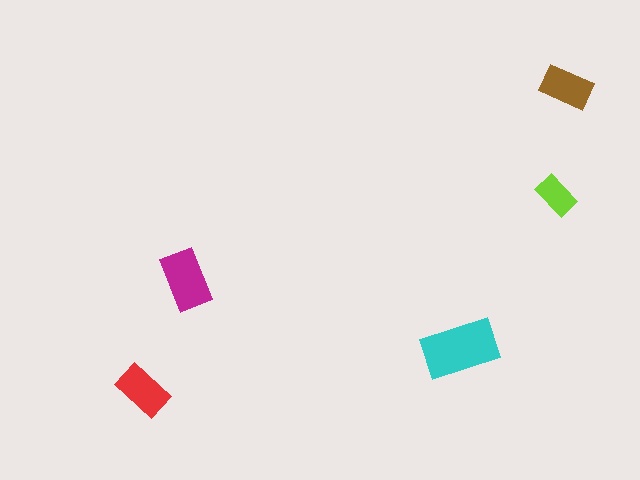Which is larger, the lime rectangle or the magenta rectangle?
The magenta one.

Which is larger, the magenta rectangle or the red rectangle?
The magenta one.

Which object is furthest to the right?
The brown rectangle is rightmost.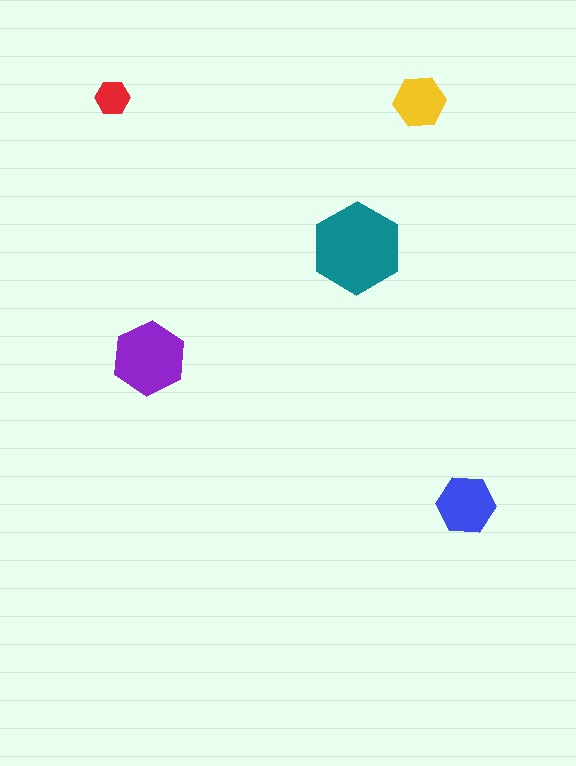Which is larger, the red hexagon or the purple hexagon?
The purple one.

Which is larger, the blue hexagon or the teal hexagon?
The teal one.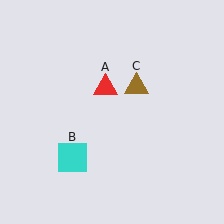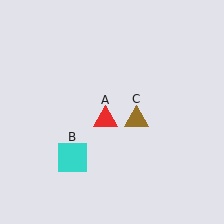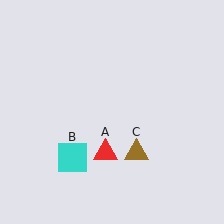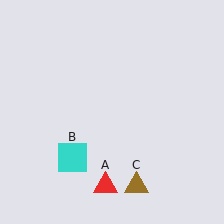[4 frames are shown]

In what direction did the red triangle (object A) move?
The red triangle (object A) moved down.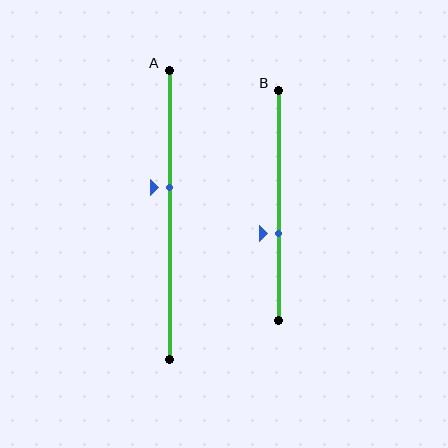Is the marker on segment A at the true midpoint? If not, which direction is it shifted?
No, the marker on segment A is shifted upward by about 9% of the segment length.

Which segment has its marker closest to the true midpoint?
Segment A has its marker closest to the true midpoint.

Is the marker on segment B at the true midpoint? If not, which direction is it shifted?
No, the marker on segment B is shifted downward by about 12% of the segment length.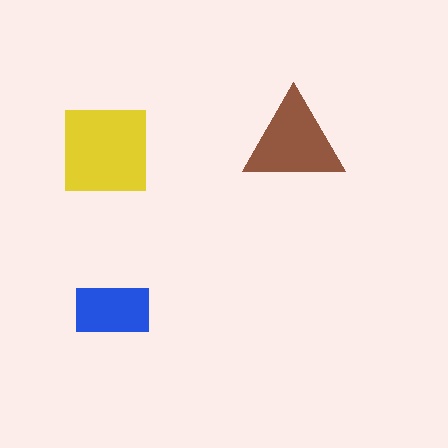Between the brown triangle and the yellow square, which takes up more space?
The yellow square.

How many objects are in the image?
There are 3 objects in the image.